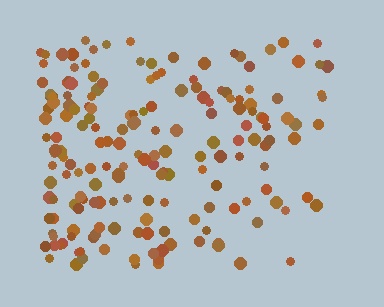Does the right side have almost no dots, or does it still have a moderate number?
Still a moderate number, just noticeably fewer than the left.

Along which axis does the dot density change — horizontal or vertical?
Horizontal.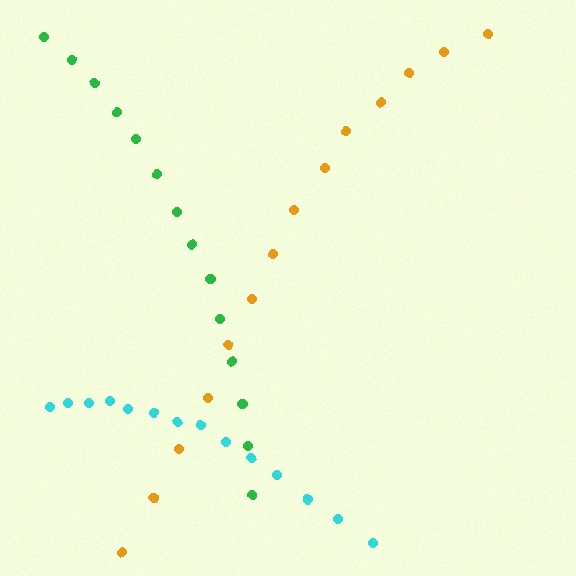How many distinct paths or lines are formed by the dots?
There are 3 distinct paths.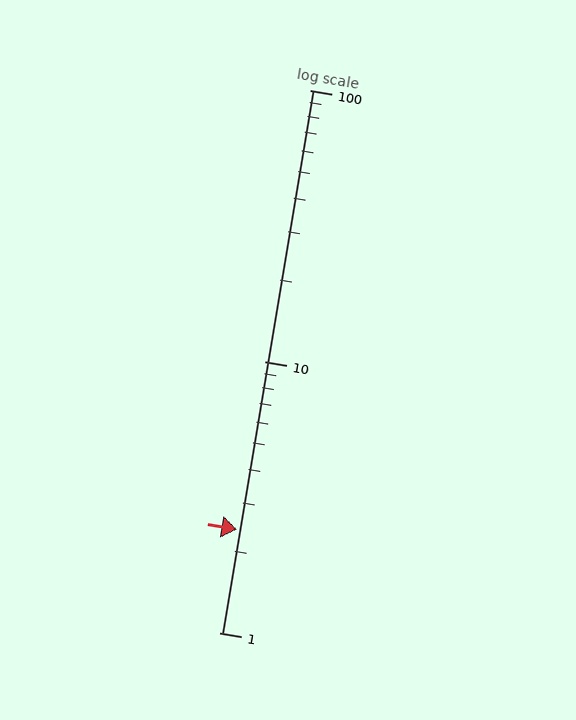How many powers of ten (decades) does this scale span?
The scale spans 2 decades, from 1 to 100.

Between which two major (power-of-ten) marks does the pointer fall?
The pointer is between 1 and 10.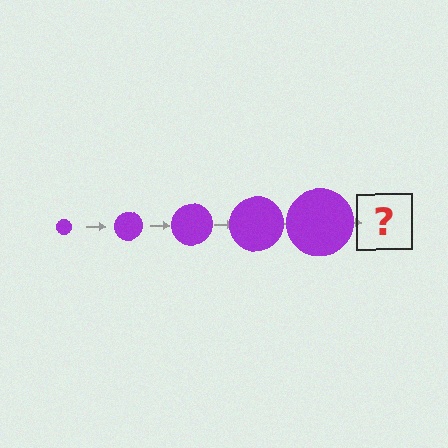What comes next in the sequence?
The next element should be a purple circle, larger than the previous one.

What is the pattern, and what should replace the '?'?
The pattern is that the circle gets progressively larger each step. The '?' should be a purple circle, larger than the previous one.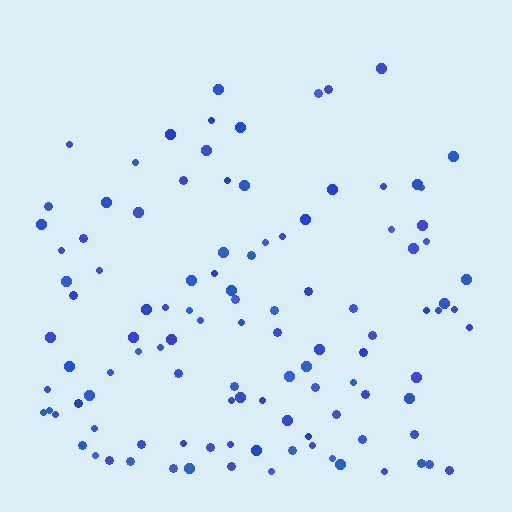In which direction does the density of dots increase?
From top to bottom, with the bottom side densest.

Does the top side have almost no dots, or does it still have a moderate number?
Still a moderate number, just noticeably fewer than the bottom.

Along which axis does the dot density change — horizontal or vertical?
Vertical.